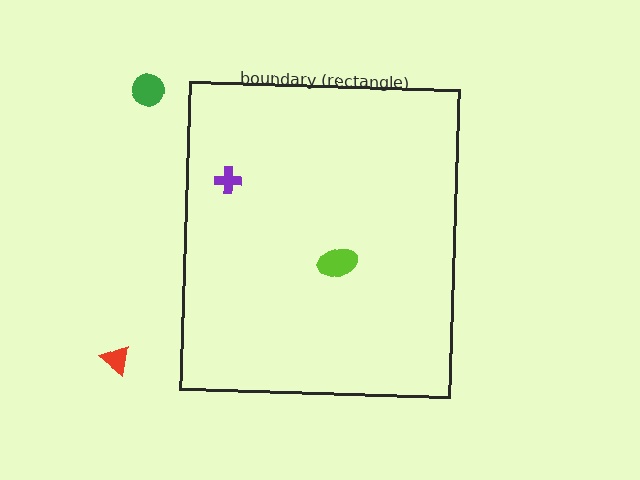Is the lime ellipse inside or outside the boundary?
Inside.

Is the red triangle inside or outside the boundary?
Outside.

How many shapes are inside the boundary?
2 inside, 2 outside.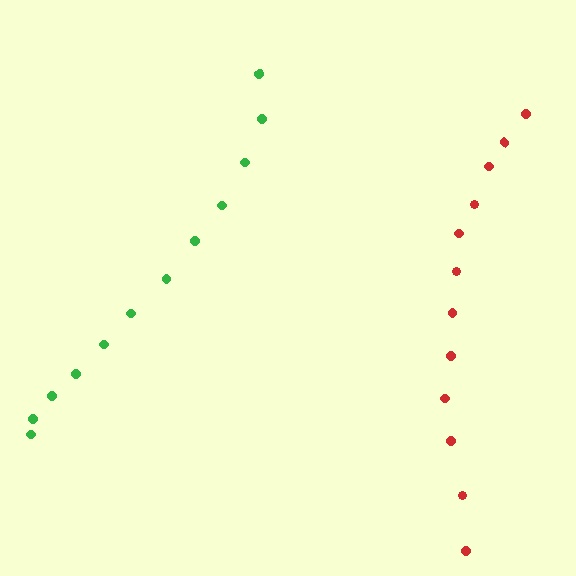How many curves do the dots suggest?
There are 2 distinct paths.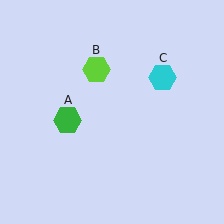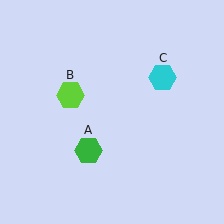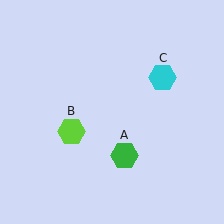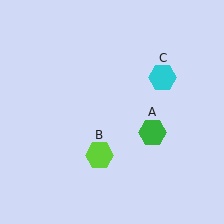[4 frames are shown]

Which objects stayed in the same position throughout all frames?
Cyan hexagon (object C) remained stationary.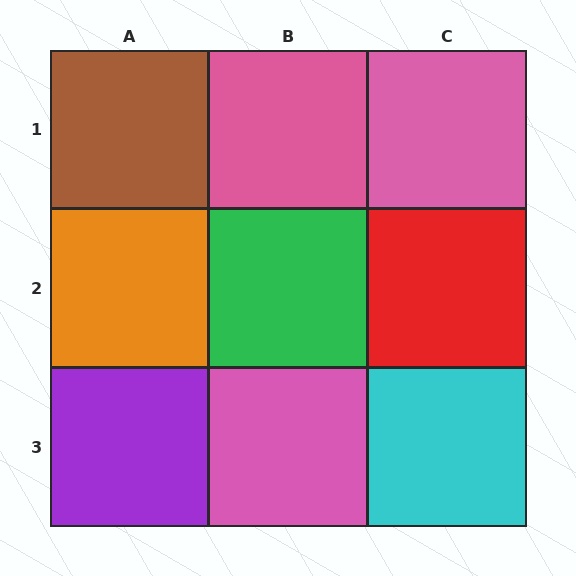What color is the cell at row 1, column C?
Pink.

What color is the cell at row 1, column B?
Pink.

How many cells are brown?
1 cell is brown.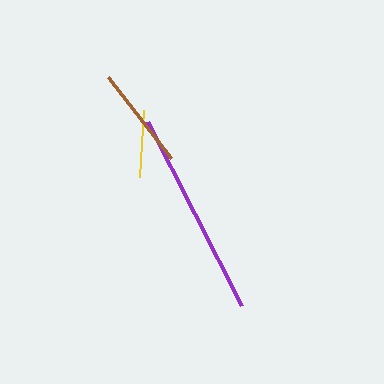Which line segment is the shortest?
The yellow line is the shortest at approximately 67 pixels.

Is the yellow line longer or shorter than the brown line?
The brown line is longer than the yellow line.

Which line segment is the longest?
The purple line is the longest at approximately 208 pixels.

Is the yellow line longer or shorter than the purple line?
The purple line is longer than the yellow line.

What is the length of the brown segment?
The brown segment is approximately 103 pixels long.